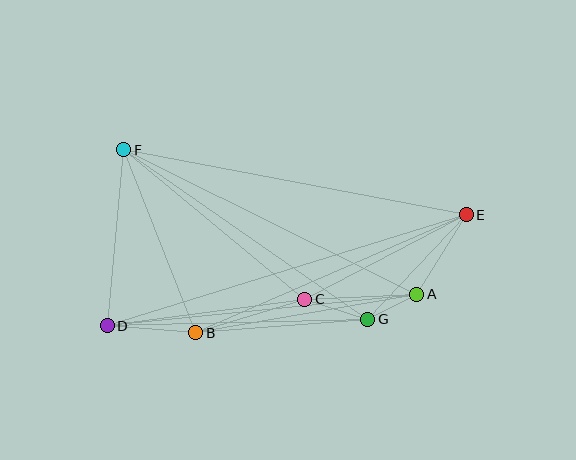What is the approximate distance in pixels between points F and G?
The distance between F and G is approximately 297 pixels.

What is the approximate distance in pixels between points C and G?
The distance between C and G is approximately 66 pixels.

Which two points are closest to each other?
Points A and G are closest to each other.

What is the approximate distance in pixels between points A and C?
The distance between A and C is approximately 112 pixels.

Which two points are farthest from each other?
Points D and E are farthest from each other.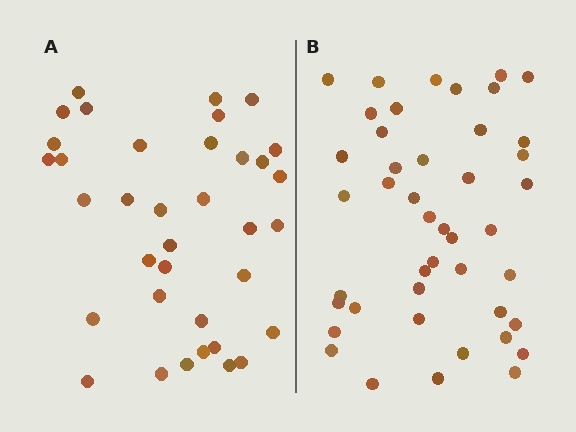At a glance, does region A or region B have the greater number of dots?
Region B (the right region) has more dots.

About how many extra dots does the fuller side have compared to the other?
Region B has roughly 8 or so more dots than region A.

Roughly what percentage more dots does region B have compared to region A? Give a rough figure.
About 20% more.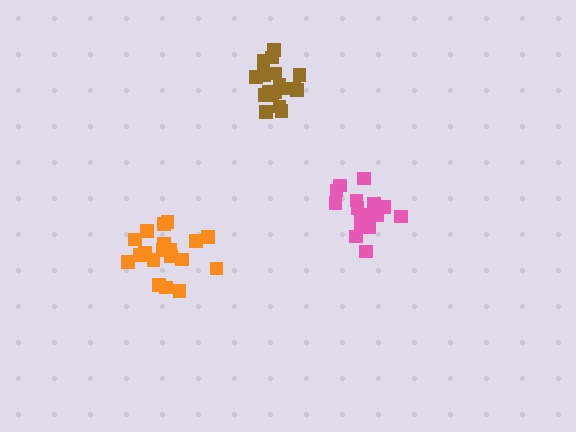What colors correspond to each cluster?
The clusters are colored: brown, pink, orange.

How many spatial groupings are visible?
There are 3 spatial groupings.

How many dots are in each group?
Group 1: 18 dots, Group 2: 18 dots, Group 3: 20 dots (56 total).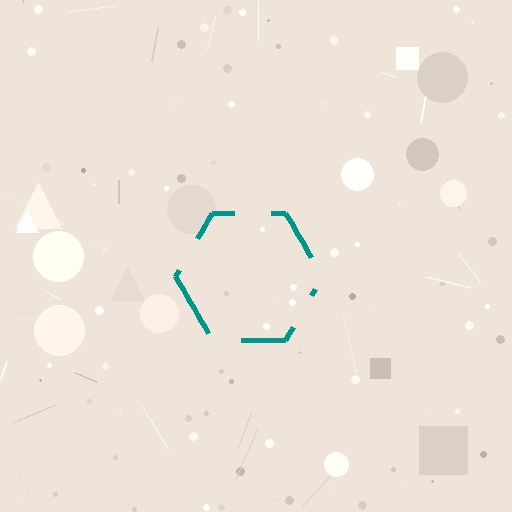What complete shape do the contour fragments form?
The contour fragments form a hexagon.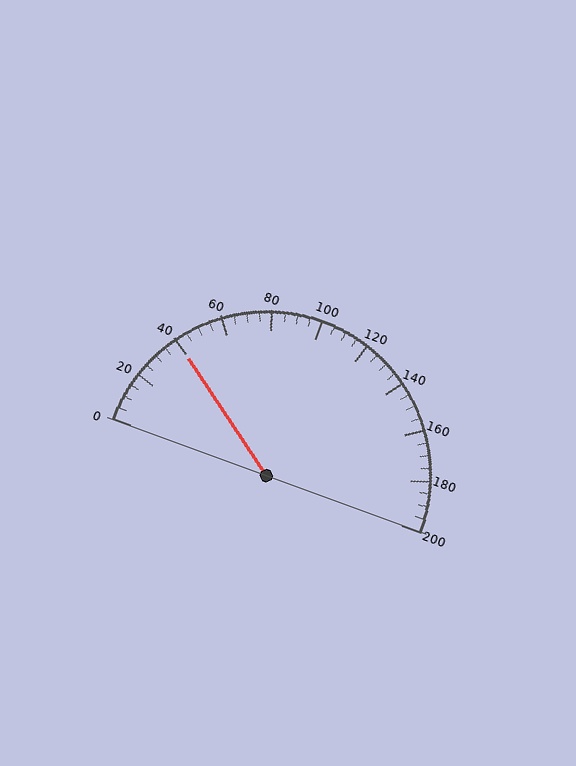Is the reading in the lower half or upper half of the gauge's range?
The reading is in the lower half of the range (0 to 200).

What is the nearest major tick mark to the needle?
The nearest major tick mark is 40.